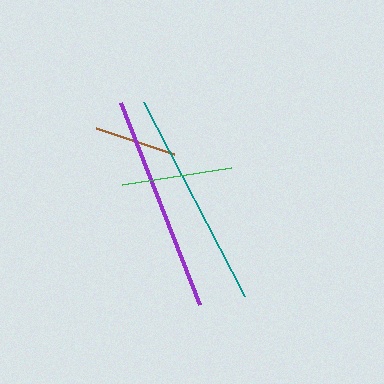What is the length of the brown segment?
The brown segment is approximately 83 pixels long.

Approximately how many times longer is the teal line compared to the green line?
The teal line is approximately 2.0 times the length of the green line.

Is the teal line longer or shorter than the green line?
The teal line is longer than the green line.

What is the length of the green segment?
The green segment is approximately 111 pixels long.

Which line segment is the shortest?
The brown line is the shortest at approximately 83 pixels.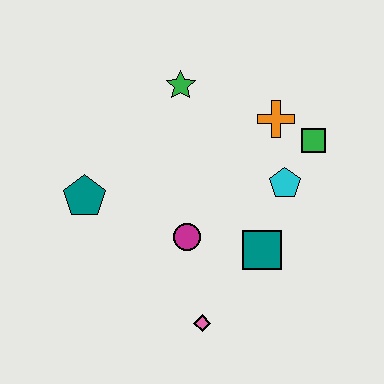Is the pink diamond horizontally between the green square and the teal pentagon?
Yes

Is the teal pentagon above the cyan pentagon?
No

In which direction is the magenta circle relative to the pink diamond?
The magenta circle is above the pink diamond.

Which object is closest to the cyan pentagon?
The green square is closest to the cyan pentagon.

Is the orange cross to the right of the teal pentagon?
Yes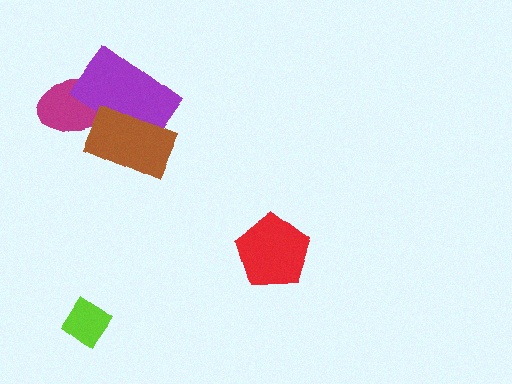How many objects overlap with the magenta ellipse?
2 objects overlap with the magenta ellipse.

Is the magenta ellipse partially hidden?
Yes, it is partially covered by another shape.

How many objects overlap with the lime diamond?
0 objects overlap with the lime diamond.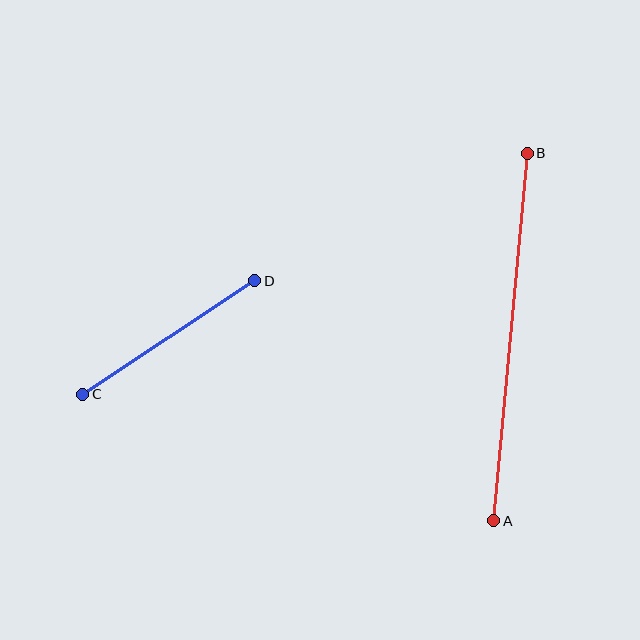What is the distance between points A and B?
The distance is approximately 369 pixels.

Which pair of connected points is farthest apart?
Points A and B are farthest apart.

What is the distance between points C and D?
The distance is approximately 206 pixels.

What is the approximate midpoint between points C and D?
The midpoint is at approximately (169, 338) pixels.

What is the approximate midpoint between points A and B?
The midpoint is at approximately (510, 337) pixels.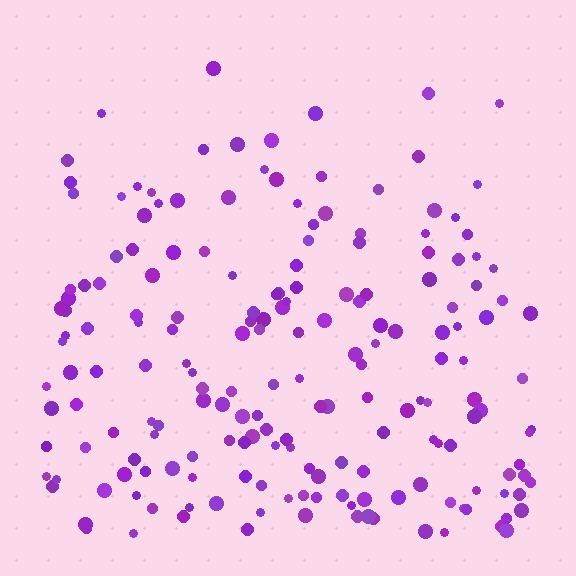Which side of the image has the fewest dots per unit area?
The top.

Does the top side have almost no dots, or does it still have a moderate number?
Still a moderate number, just noticeably fewer than the bottom.